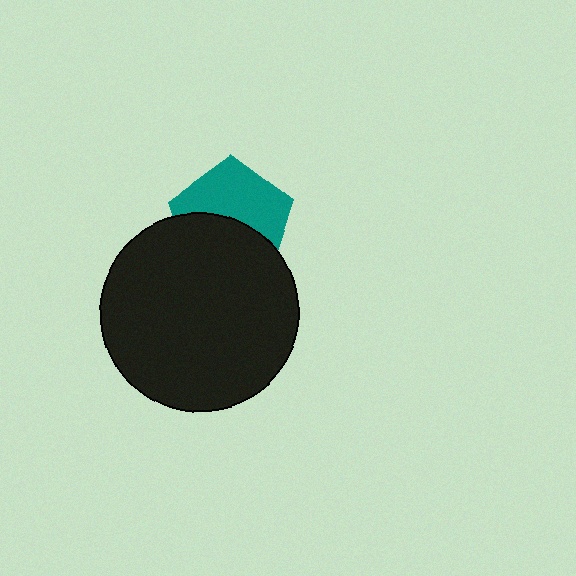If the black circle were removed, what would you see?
You would see the complete teal pentagon.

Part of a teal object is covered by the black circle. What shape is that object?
It is a pentagon.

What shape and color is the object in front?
The object in front is a black circle.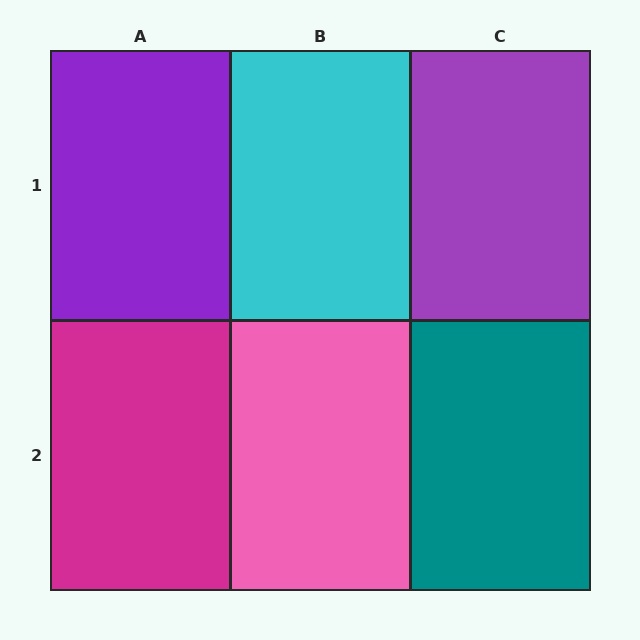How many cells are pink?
1 cell is pink.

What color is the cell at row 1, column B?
Cyan.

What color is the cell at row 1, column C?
Purple.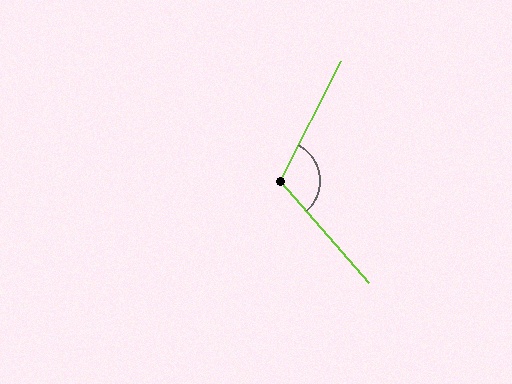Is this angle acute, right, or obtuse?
It is obtuse.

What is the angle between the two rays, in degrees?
Approximately 112 degrees.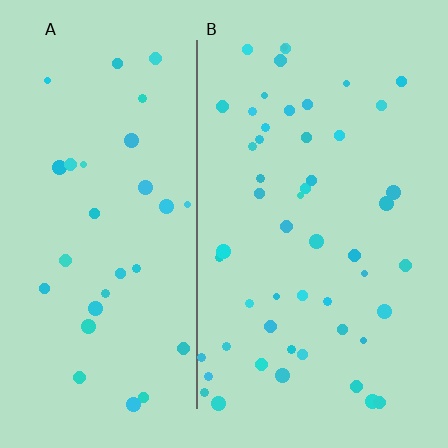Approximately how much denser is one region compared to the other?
Approximately 1.6× — region B over region A.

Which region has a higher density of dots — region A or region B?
B (the right).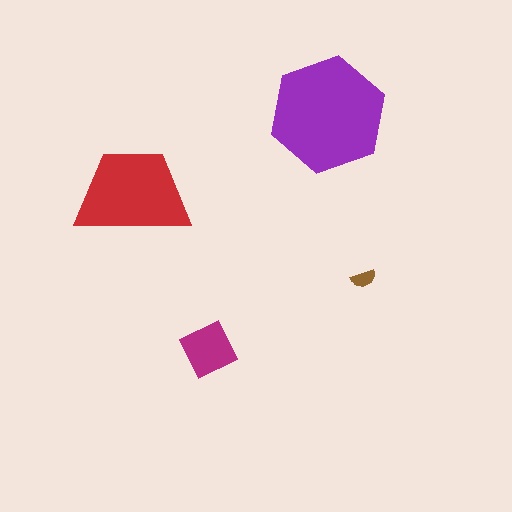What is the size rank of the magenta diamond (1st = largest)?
3rd.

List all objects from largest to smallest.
The purple hexagon, the red trapezoid, the magenta diamond, the brown semicircle.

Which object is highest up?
The purple hexagon is topmost.